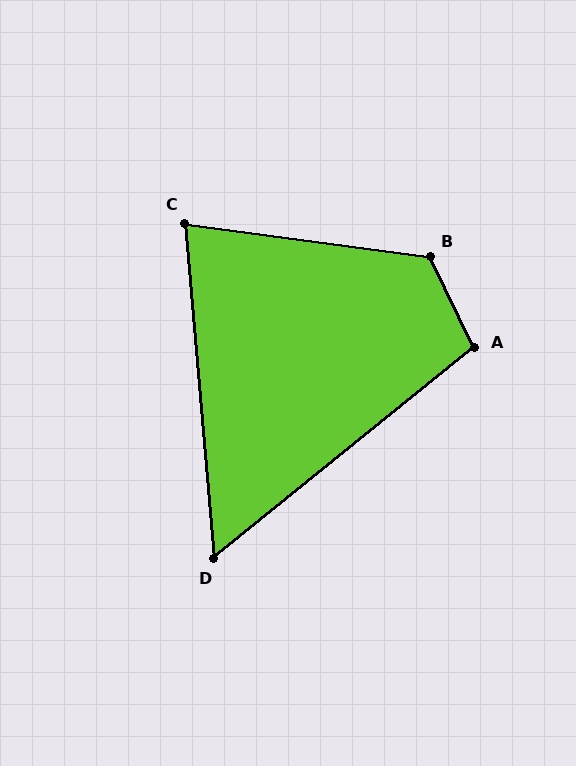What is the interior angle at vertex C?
Approximately 77 degrees (acute).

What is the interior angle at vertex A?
Approximately 103 degrees (obtuse).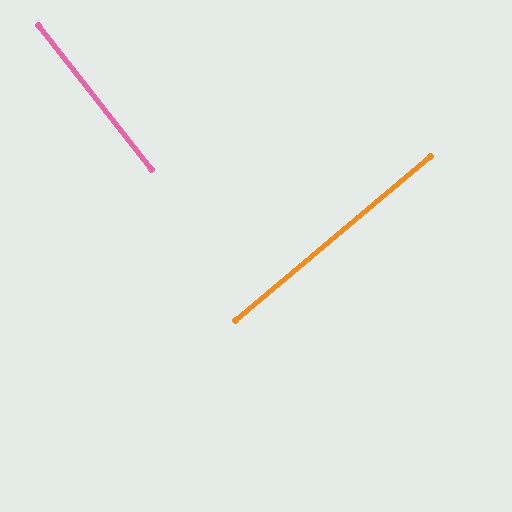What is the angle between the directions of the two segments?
Approximately 88 degrees.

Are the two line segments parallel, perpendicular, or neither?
Perpendicular — they meet at approximately 88°.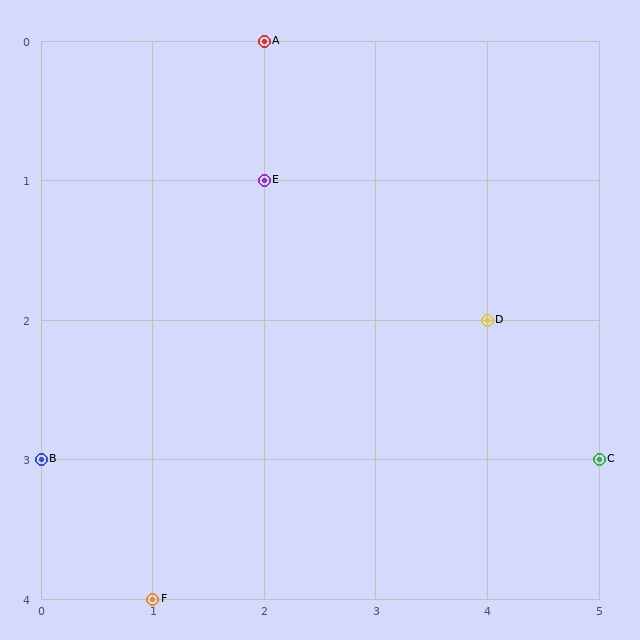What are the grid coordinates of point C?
Point C is at grid coordinates (5, 3).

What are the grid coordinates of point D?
Point D is at grid coordinates (4, 2).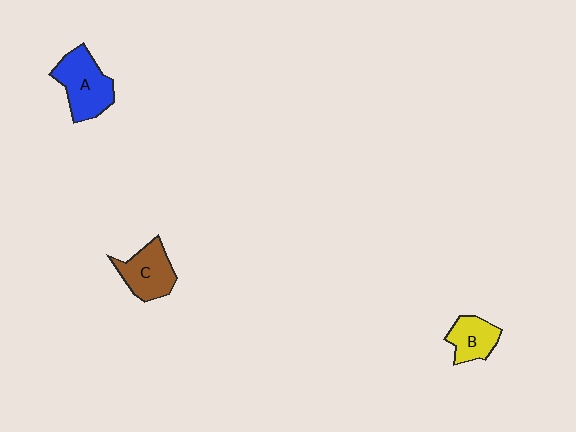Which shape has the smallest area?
Shape B (yellow).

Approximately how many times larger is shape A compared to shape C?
Approximately 1.2 times.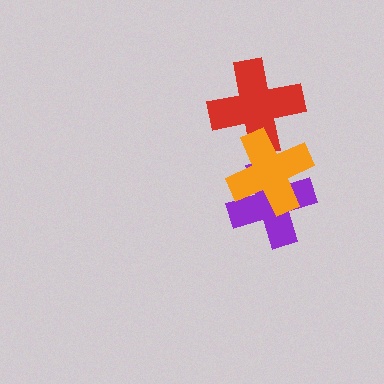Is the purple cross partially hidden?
Yes, it is partially covered by another shape.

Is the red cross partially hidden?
Yes, it is partially covered by another shape.